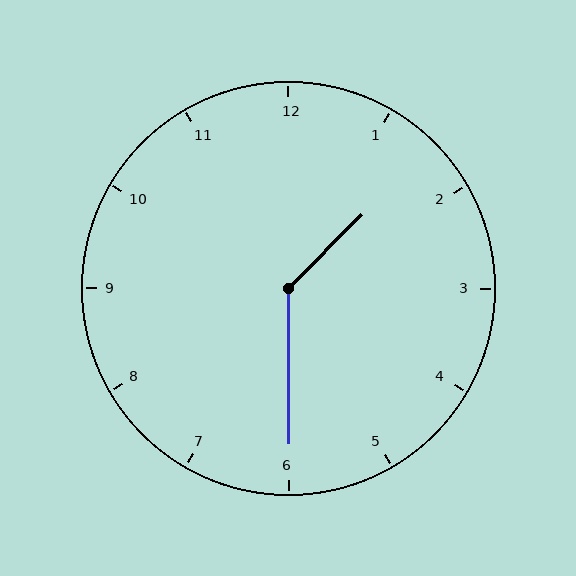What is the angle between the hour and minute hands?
Approximately 135 degrees.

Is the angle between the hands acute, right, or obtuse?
It is obtuse.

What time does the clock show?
1:30.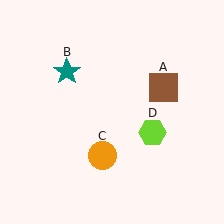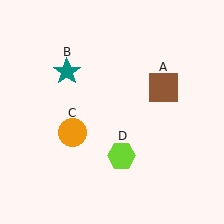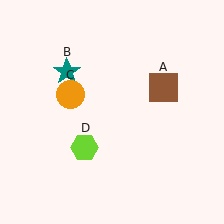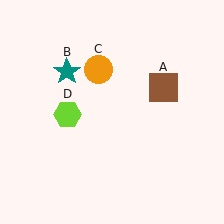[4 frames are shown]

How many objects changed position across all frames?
2 objects changed position: orange circle (object C), lime hexagon (object D).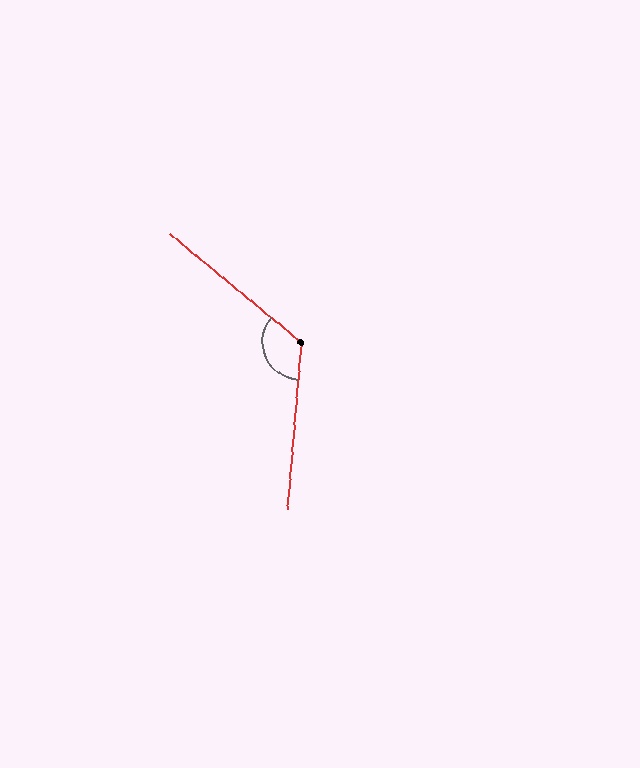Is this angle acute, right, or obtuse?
It is obtuse.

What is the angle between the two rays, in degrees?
Approximately 125 degrees.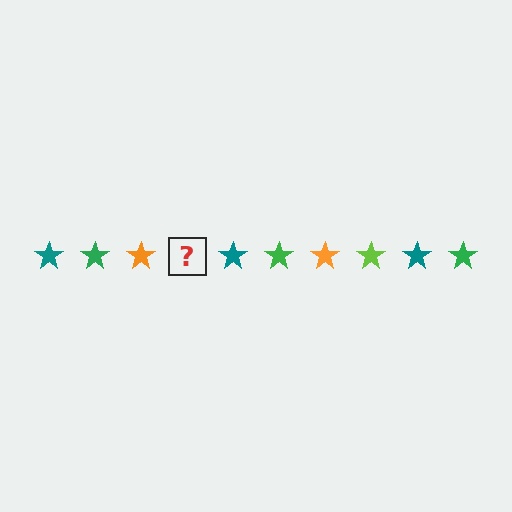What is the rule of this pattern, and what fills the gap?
The rule is that the pattern cycles through teal, green, orange, lime stars. The gap should be filled with a lime star.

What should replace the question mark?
The question mark should be replaced with a lime star.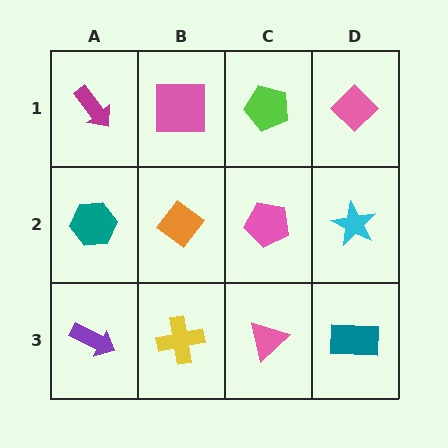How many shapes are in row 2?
4 shapes.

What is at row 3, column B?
A yellow cross.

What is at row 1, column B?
A pink square.